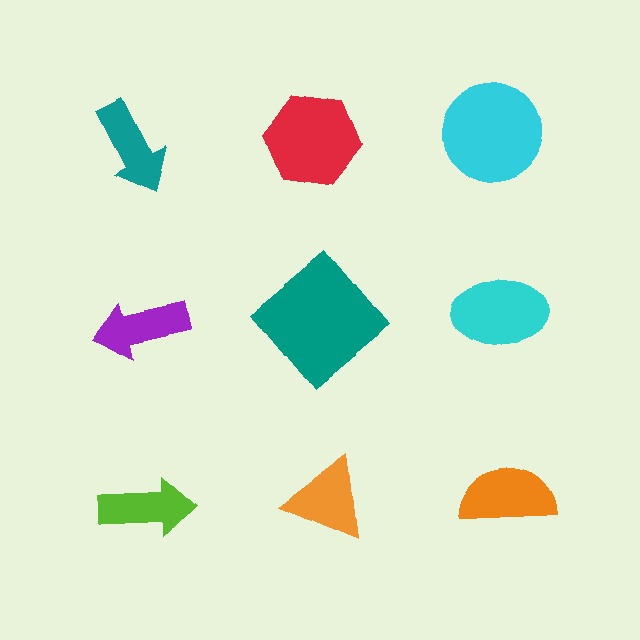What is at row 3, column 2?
An orange triangle.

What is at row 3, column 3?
An orange semicircle.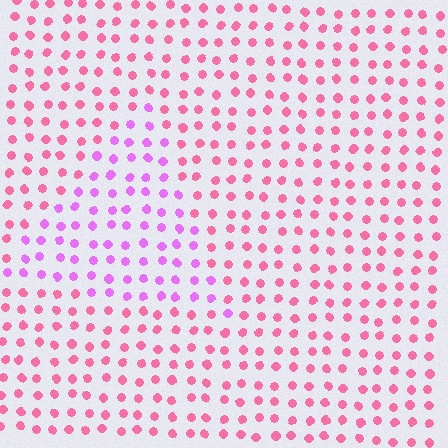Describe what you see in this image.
The image is filled with small pink elements in a uniform arrangement. A triangle-shaped region is visible where the elements are tinted to a slightly different hue, forming a subtle color boundary.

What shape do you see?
I see a triangle.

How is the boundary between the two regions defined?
The boundary is defined purely by a slight shift in hue (about 41 degrees). Spacing, size, and orientation are identical on both sides.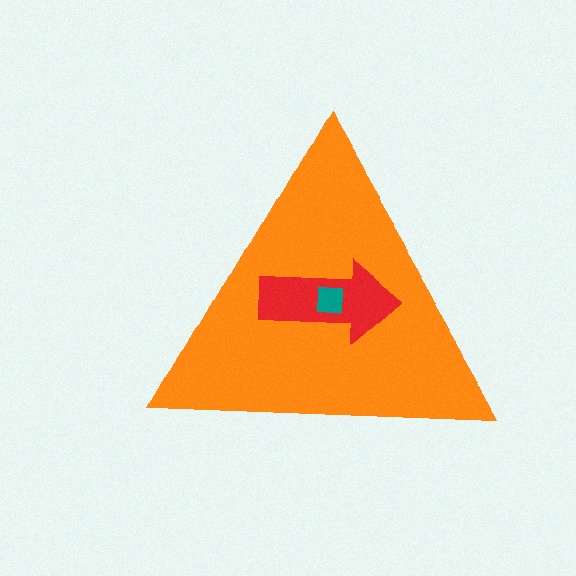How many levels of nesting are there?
3.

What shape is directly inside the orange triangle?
The red arrow.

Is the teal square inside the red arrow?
Yes.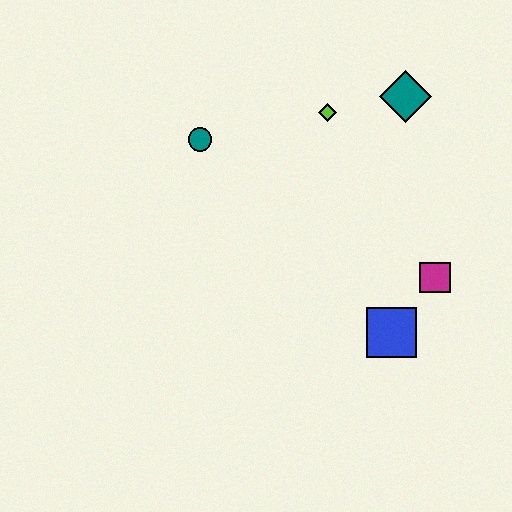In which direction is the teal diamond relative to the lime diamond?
The teal diamond is to the right of the lime diamond.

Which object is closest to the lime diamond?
The teal diamond is closest to the lime diamond.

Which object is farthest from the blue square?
The teal circle is farthest from the blue square.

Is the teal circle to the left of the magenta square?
Yes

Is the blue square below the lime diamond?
Yes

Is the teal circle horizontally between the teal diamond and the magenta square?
No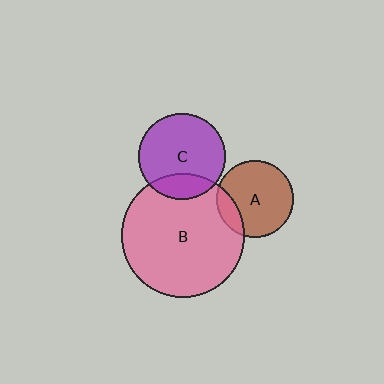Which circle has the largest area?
Circle B (pink).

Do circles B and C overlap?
Yes.